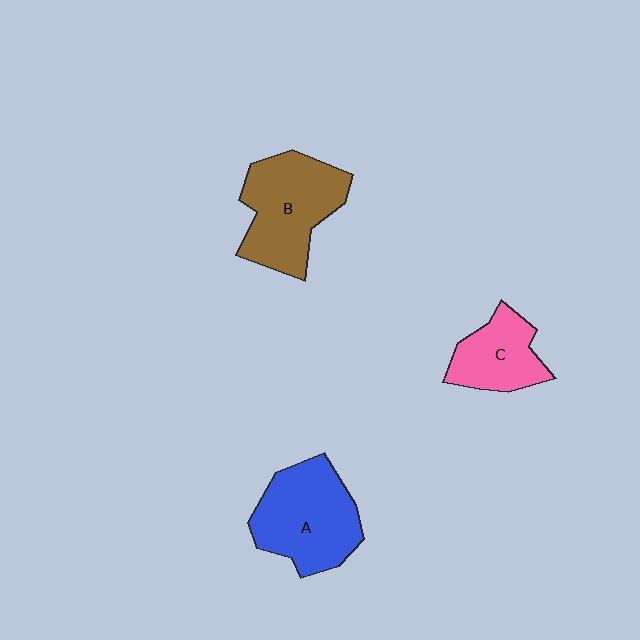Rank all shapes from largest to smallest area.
From largest to smallest: A (blue), B (brown), C (pink).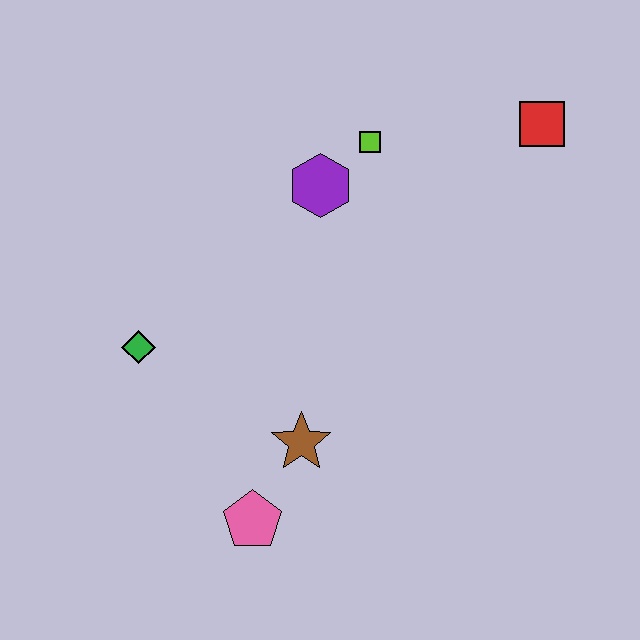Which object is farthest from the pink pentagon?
The red square is farthest from the pink pentagon.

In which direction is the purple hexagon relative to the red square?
The purple hexagon is to the left of the red square.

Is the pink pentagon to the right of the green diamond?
Yes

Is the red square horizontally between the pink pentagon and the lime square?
No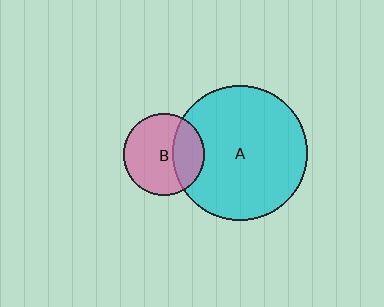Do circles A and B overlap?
Yes.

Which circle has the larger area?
Circle A (cyan).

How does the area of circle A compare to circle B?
Approximately 2.8 times.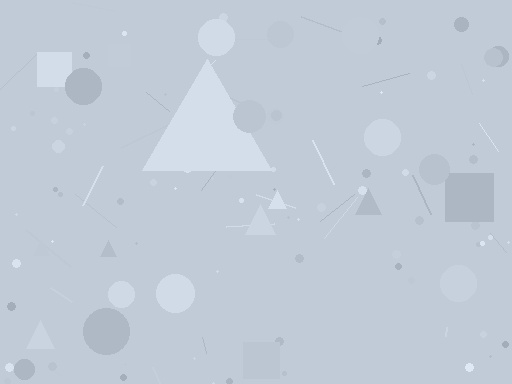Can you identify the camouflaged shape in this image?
The camouflaged shape is a triangle.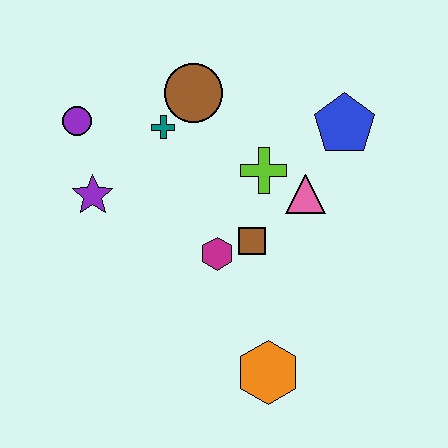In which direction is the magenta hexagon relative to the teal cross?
The magenta hexagon is below the teal cross.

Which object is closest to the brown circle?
The teal cross is closest to the brown circle.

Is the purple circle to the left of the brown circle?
Yes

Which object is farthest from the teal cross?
The orange hexagon is farthest from the teal cross.